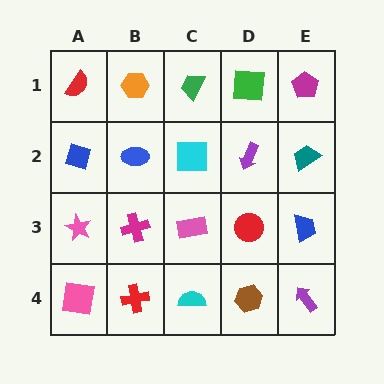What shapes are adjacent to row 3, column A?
A blue diamond (row 2, column A), a pink square (row 4, column A), a magenta cross (row 3, column B).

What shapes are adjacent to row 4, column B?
A magenta cross (row 3, column B), a pink square (row 4, column A), a cyan semicircle (row 4, column C).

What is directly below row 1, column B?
A blue ellipse.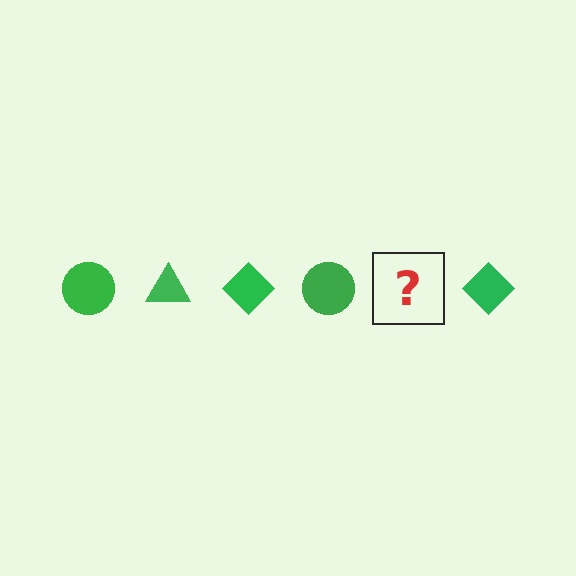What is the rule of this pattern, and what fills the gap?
The rule is that the pattern cycles through circle, triangle, diamond shapes in green. The gap should be filled with a green triangle.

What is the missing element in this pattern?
The missing element is a green triangle.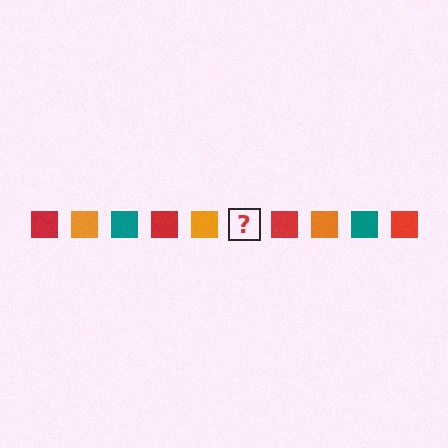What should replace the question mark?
The question mark should be replaced with a teal square.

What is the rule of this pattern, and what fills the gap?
The rule is that the pattern cycles through red, orange, teal squares. The gap should be filled with a teal square.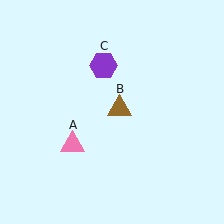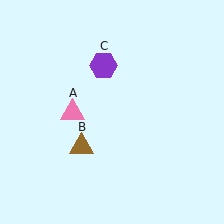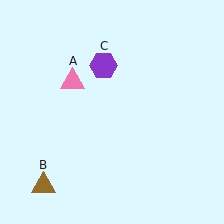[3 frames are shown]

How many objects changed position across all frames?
2 objects changed position: pink triangle (object A), brown triangle (object B).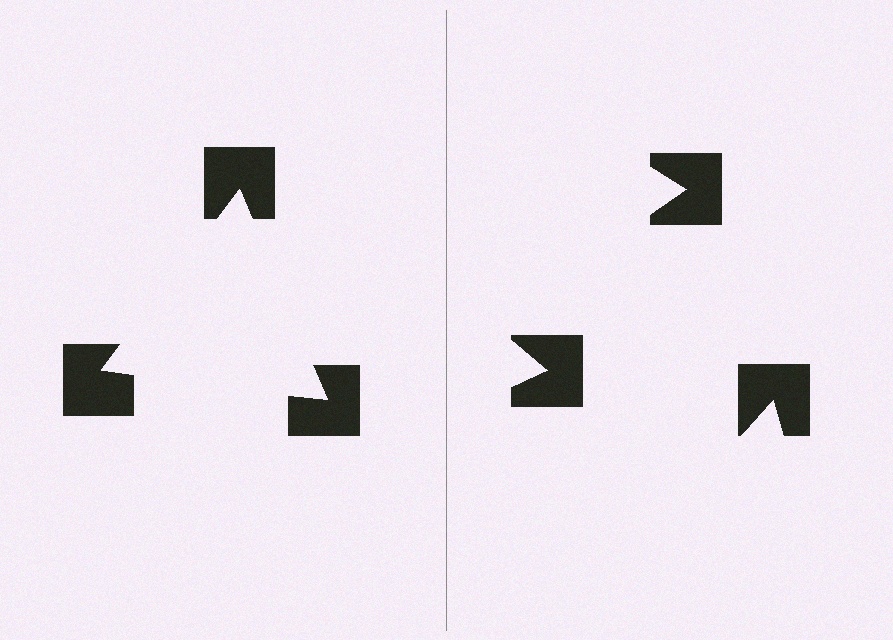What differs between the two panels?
The notched squares are positioned identically on both sides; only the wedge orientations differ. On the left they align to a triangle; on the right they are misaligned.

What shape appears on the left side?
An illusory triangle.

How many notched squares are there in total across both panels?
6 — 3 on each side.